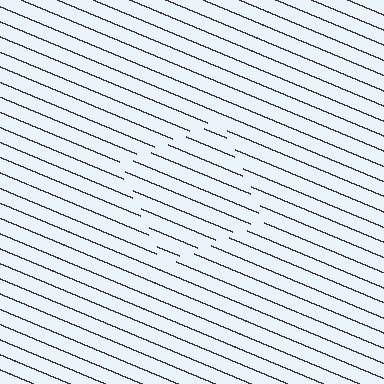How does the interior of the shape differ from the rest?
The interior of the shape contains the same grating, shifted by half a period — the contour is defined by the phase discontinuity where line-ends from the inner and outer gratings abut.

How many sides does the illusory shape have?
4 sides — the line-ends trace a square.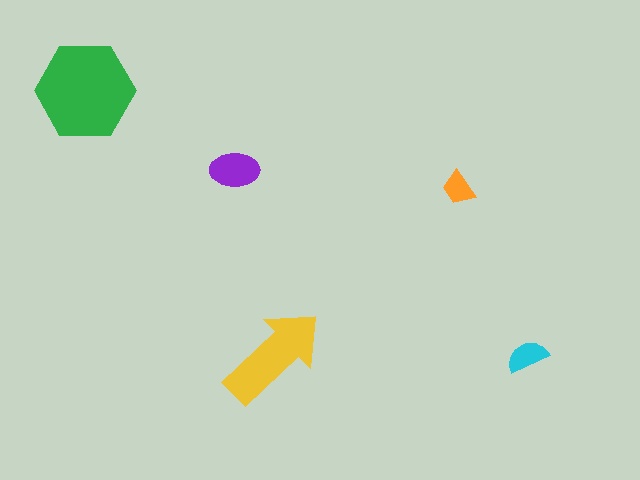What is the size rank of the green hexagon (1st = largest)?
1st.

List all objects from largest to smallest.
The green hexagon, the yellow arrow, the purple ellipse, the cyan semicircle, the orange trapezoid.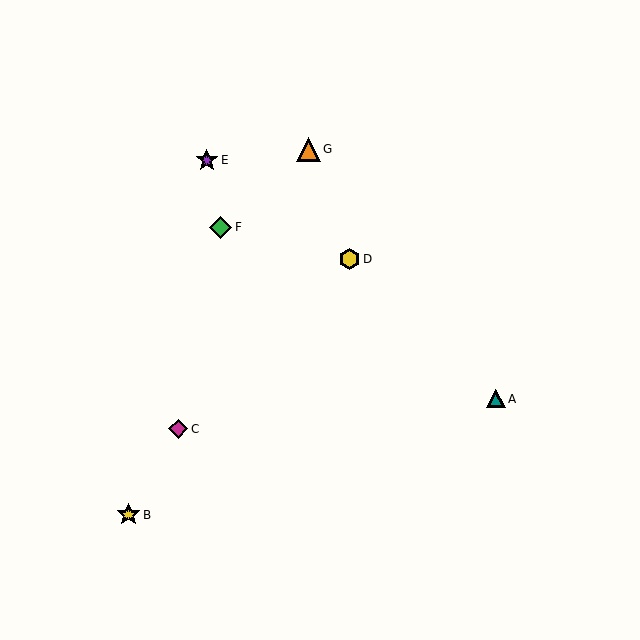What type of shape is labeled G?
Shape G is an orange triangle.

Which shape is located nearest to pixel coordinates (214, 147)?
The purple star (labeled E) at (207, 160) is nearest to that location.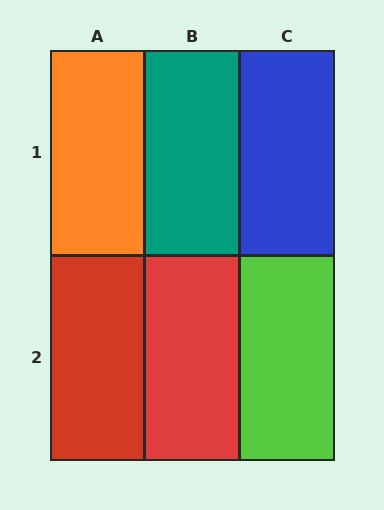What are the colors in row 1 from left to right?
Orange, teal, blue.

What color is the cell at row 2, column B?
Red.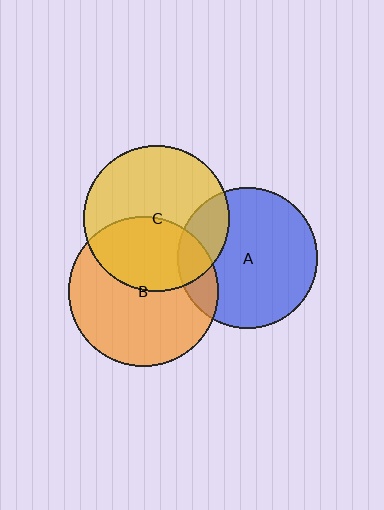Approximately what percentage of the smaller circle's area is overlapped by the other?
Approximately 20%.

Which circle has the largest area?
Circle B (orange).